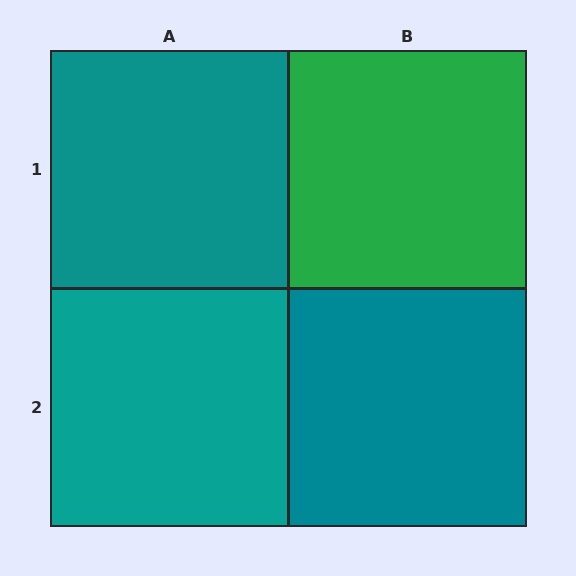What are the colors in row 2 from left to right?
Teal, teal.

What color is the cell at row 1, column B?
Green.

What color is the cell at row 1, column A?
Teal.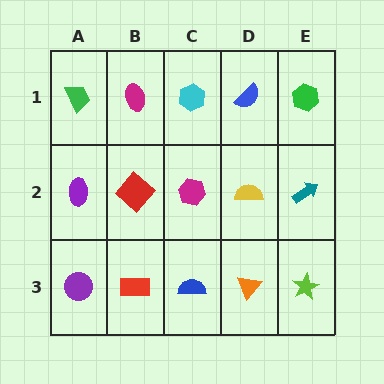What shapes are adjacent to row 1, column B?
A red diamond (row 2, column B), a green trapezoid (row 1, column A), a cyan hexagon (row 1, column C).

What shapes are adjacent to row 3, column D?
A yellow semicircle (row 2, column D), a blue semicircle (row 3, column C), a lime star (row 3, column E).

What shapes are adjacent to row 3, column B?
A red diamond (row 2, column B), a purple circle (row 3, column A), a blue semicircle (row 3, column C).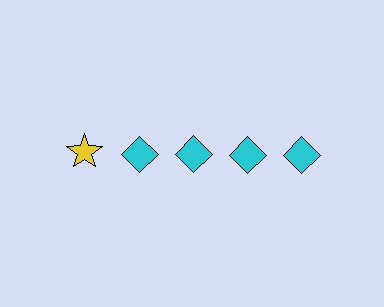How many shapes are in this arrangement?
There are 5 shapes arranged in a grid pattern.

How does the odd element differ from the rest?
It differs in both color (yellow instead of cyan) and shape (star instead of diamond).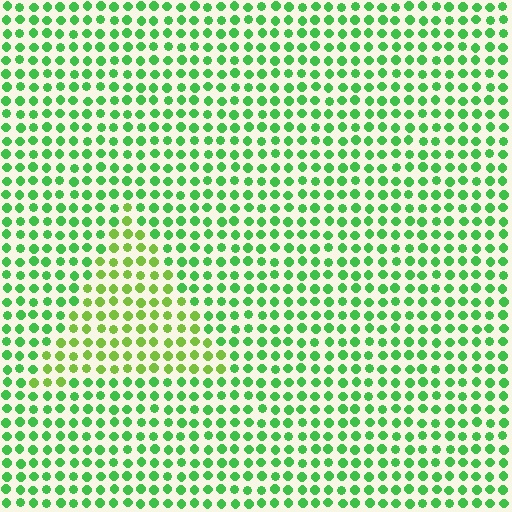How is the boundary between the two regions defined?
The boundary is defined purely by a slight shift in hue (about 31 degrees). Spacing, size, and orientation are identical on both sides.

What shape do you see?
I see a triangle.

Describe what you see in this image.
The image is filled with small green elements in a uniform arrangement. A triangle-shaped region is visible where the elements are tinted to a slightly different hue, forming a subtle color boundary.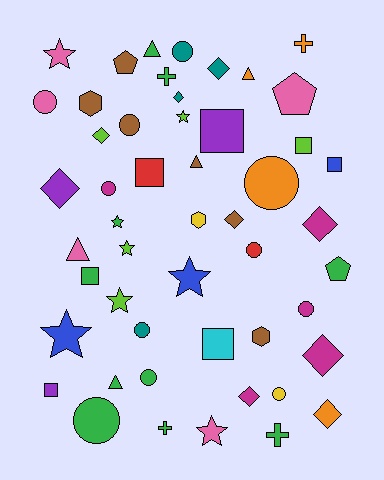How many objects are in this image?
There are 50 objects.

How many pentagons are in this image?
There are 3 pentagons.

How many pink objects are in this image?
There are 5 pink objects.